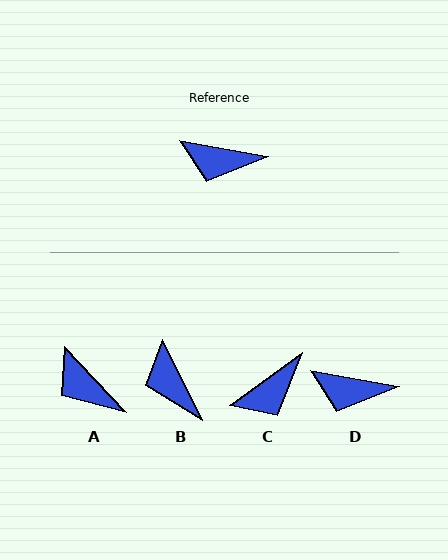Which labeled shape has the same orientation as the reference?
D.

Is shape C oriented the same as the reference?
No, it is off by about 46 degrees.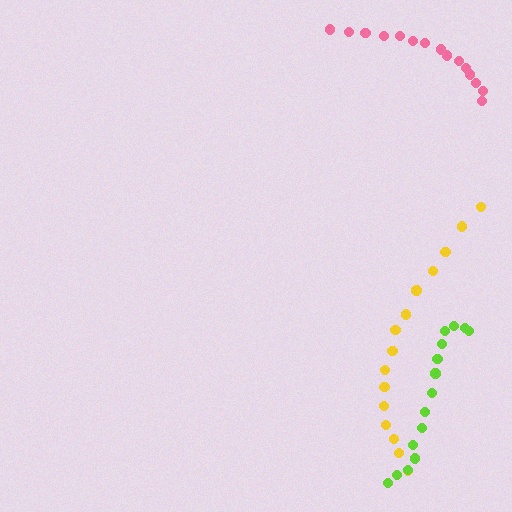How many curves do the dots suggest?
There are 3 distinct paths.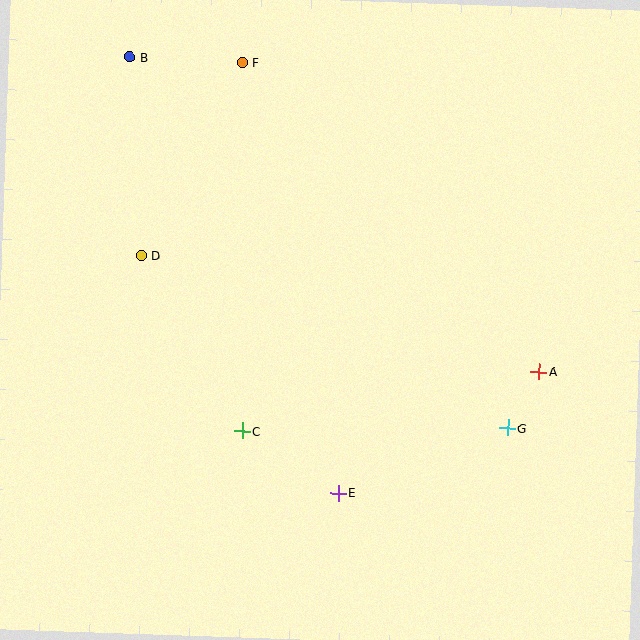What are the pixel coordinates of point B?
Point B is at (129, 57).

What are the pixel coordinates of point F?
Point F is at (242, 62).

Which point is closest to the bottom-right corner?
Point G is closest to the bottom-right corner.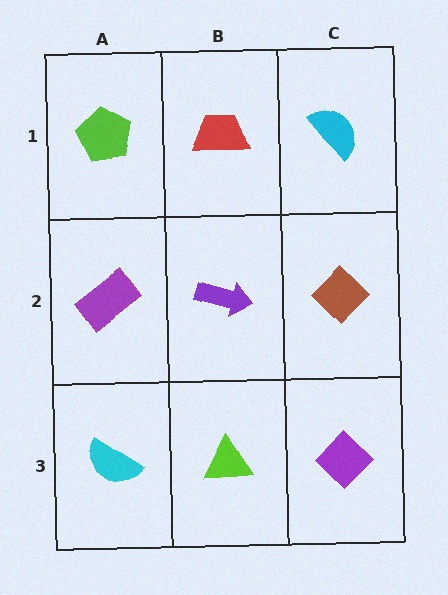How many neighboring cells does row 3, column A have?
2.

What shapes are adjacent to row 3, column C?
A brown diamond (row 2, column C), a lime triangle (row 3, column B).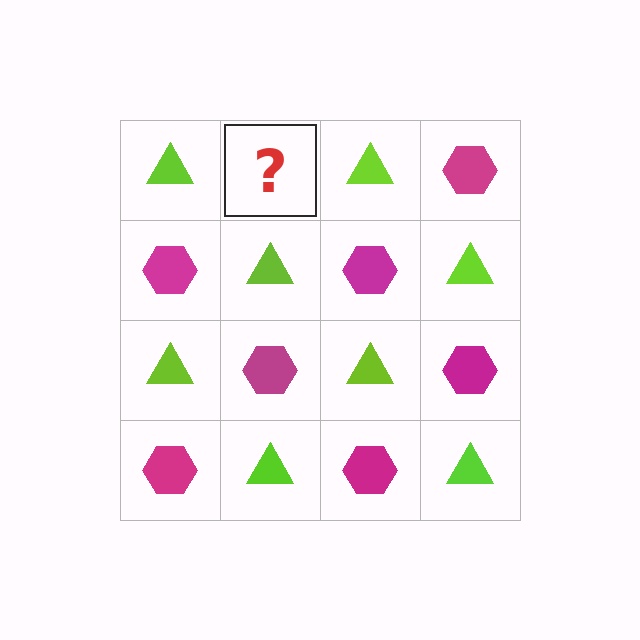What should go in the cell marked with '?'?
The missing cell should contain a magenta hexagon.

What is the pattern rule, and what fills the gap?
The rule is that it alternates lime triangle and magenta hexagon in a checkerboard pattern. The gap should be filled with a magenta hexagon.